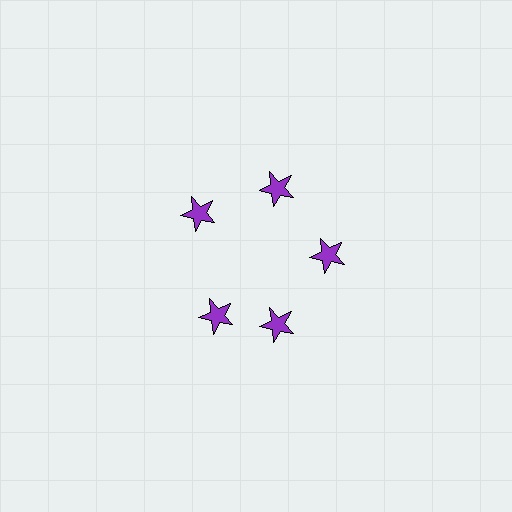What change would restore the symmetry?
The symmetry would be restored by rotating it back into even spacing with its neighbors so that all 5 stars sit at equal angles and equal distance from the center.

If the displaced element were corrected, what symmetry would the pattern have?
It would have 5-fold rotational symmetry — the pattern would map onto itself every 72 degrees.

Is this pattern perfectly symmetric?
No. The 5 purple stars are arranged in a ring, but one element near the 8 o'clock position is rotated out of alignment along the ring, breaking the 5-fold rotational symmetry.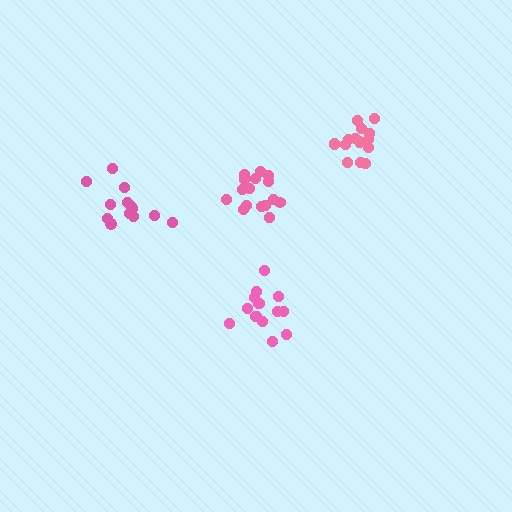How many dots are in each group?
Group 1: 13 dots, Group 2: 16 dots, Group 3: 15 dots, Group 4: 15 dots (59 total).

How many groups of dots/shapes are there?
There are 4 groups.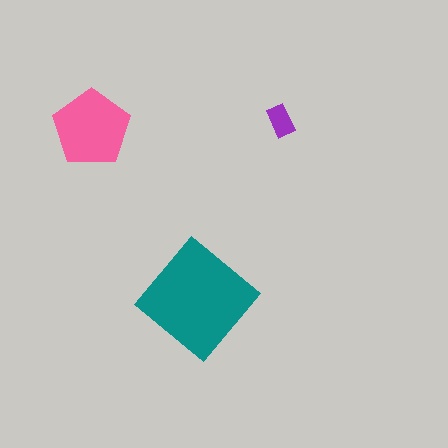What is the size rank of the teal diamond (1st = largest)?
1st.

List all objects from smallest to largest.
The purple rectangle, the pink pentagon, the teal diamond.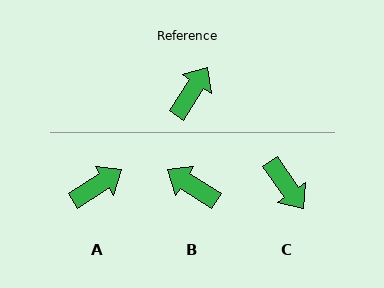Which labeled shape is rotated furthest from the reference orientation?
C, about 112 degrees away.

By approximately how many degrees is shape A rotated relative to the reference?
Approximately 25 degrees clockwise.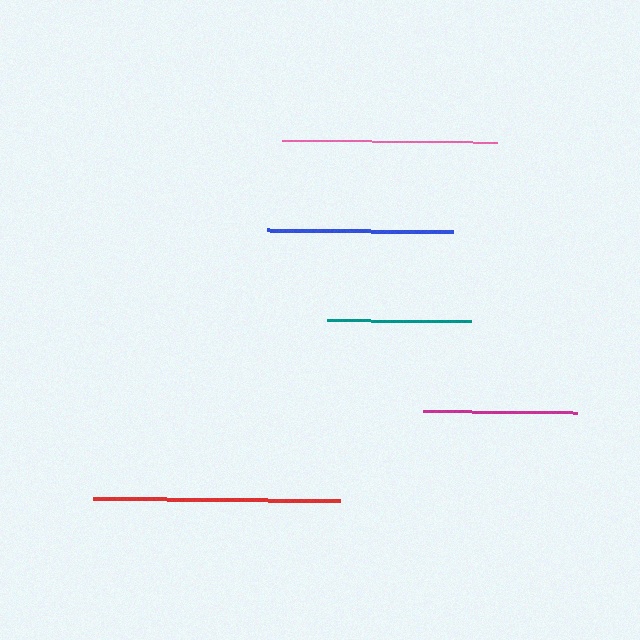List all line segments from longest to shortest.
From longest to shortest: red, pink, blue, magenta, teal.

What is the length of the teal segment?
The teal segment is approximately 144 pixels long.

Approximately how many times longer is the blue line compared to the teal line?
The blue line is approximately 1.3 times the length of the teal line.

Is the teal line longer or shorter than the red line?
The red line is longer than the teal line.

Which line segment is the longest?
The red line is the longest at approximately 247 pixels.